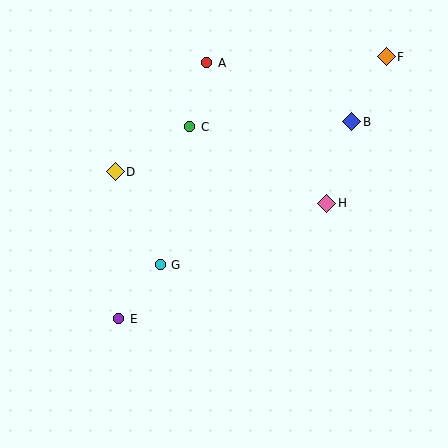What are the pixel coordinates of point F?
Point F is at (386, 57).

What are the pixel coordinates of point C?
Point C is at (190, 127).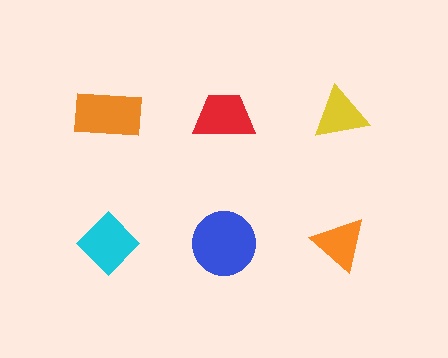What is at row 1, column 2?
A red trapezoid.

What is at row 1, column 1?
An orange rectangle.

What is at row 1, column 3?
A yellow triangle.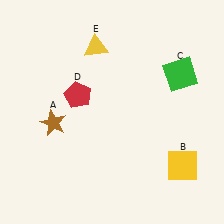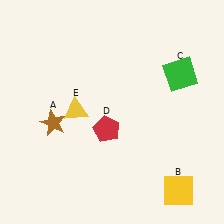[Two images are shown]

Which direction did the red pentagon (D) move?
The red pentagon (D) moved down.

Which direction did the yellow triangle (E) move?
The yellow triangle (E) moved down.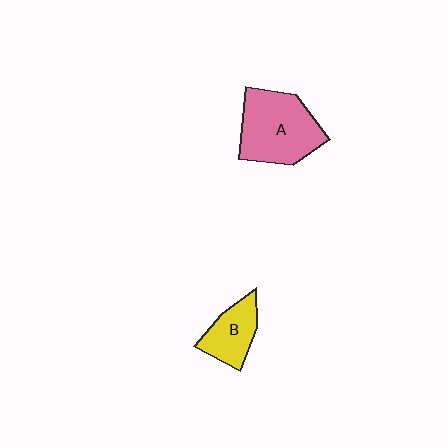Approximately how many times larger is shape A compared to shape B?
Approximately 1.8 times.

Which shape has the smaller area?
Shape B (yellow).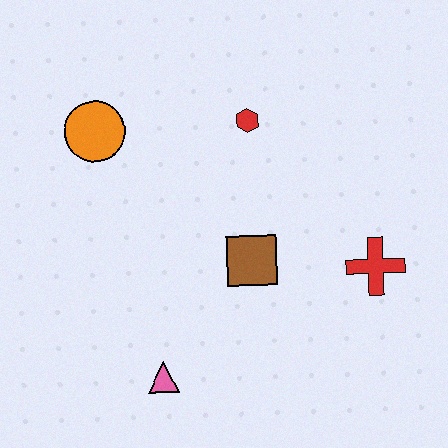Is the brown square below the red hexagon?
Yes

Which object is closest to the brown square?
The red cross is closest to the brown square.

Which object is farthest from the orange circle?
The red cross is farthest from the orange circle.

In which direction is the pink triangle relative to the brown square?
The pink triangle is below the brown square.